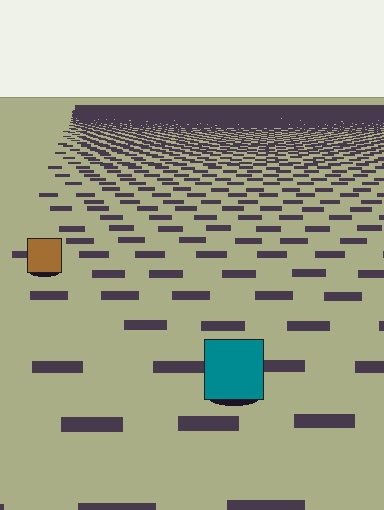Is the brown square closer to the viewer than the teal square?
No. The teal square is closer — you can tell from the texture gradient: the ground texture is coarser near it.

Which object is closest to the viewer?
The teal square is closest. The texture marks near it are larger and more spread out.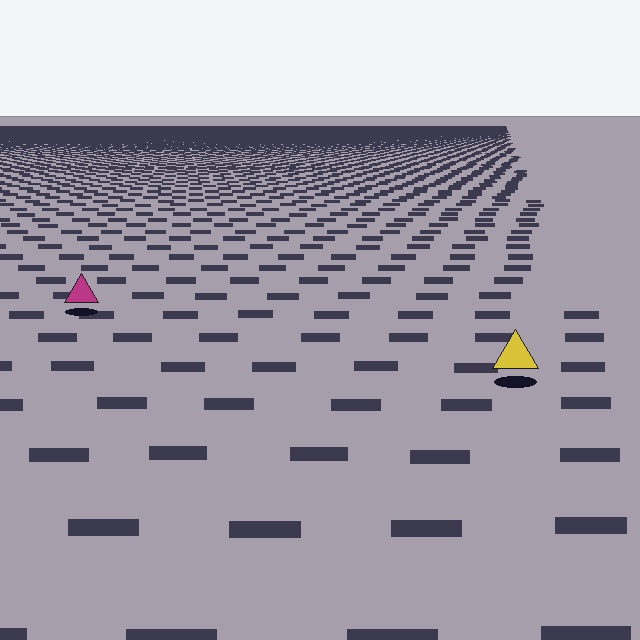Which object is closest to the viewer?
The yellow triangle is closest. The texture marks near it are larger and more spread out.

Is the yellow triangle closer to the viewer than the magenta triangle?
Yes. The yellow triangle is closer — you can tell from the texture gradient: the ground texture is coarser near it.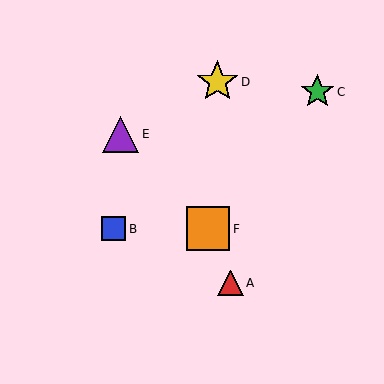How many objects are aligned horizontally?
2 objects (B, F) are aligned horizontally.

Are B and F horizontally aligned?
Yes, both are at y≈229.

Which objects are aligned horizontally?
Objects B, F are aligned horizontally.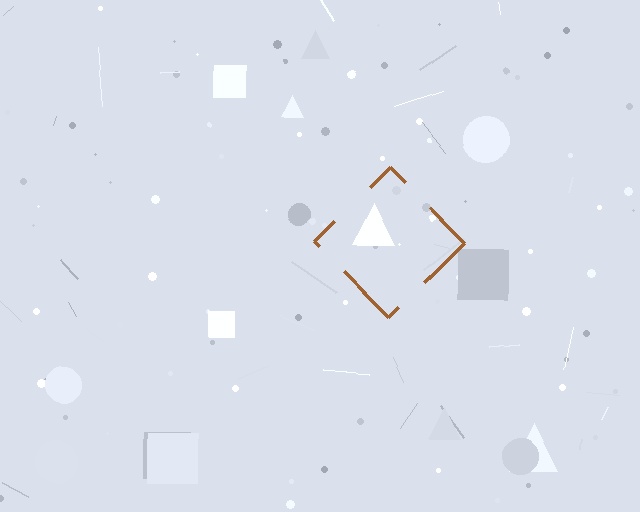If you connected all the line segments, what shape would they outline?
They would outline a diamond.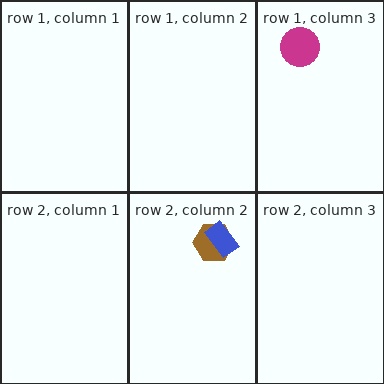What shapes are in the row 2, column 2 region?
The brown hexagon, the blue rectangle.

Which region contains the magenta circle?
The row 1, column 3 region.